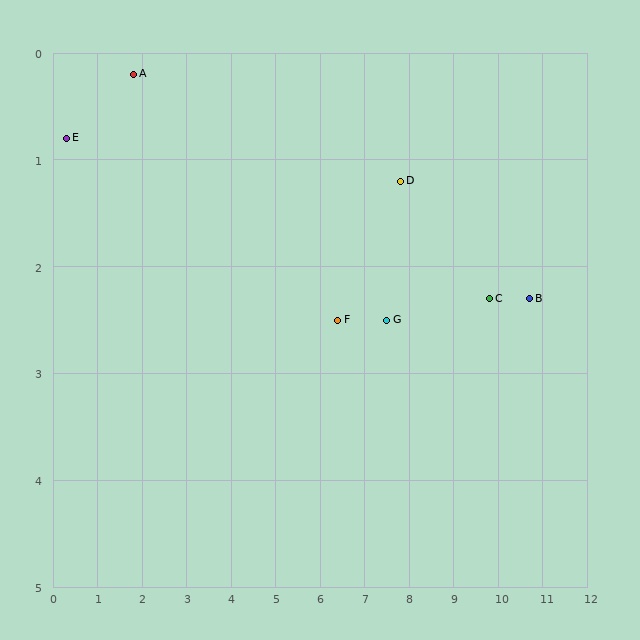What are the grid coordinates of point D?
Point D is at approximately (7.8, 1.2).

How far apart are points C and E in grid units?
Points C and E are about 9.6 grid units apart.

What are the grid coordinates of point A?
Point A is at approximately (1.8, 0.2).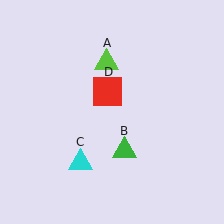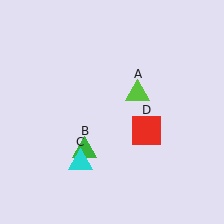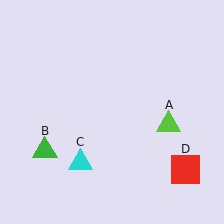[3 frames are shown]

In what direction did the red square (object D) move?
The red square (object D) moved down and to the right.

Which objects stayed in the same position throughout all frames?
Cyan triangle (object C) remained stationary.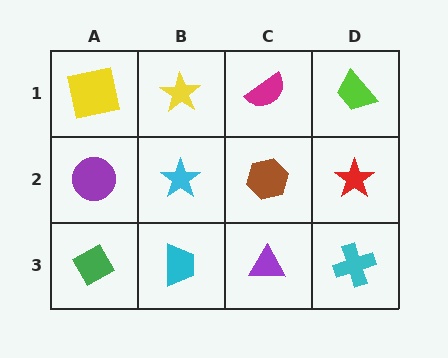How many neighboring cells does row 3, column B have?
3.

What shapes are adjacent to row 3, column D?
A red star (row 2, column D), a purple triangle (row 3, column C).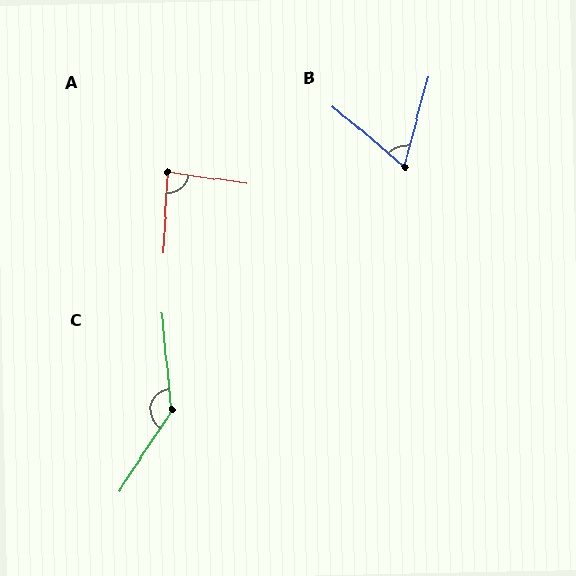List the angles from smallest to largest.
B (65°), A (85°), C (141°).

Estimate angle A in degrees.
Approximately 85 degrees.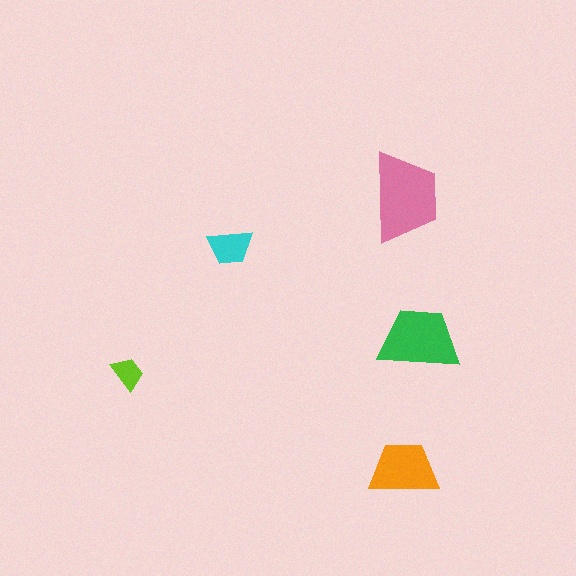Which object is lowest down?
The orange trapezoid is bottommost.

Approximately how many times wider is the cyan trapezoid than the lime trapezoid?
About 1.5 times wider.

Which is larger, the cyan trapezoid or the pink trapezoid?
The pink one.